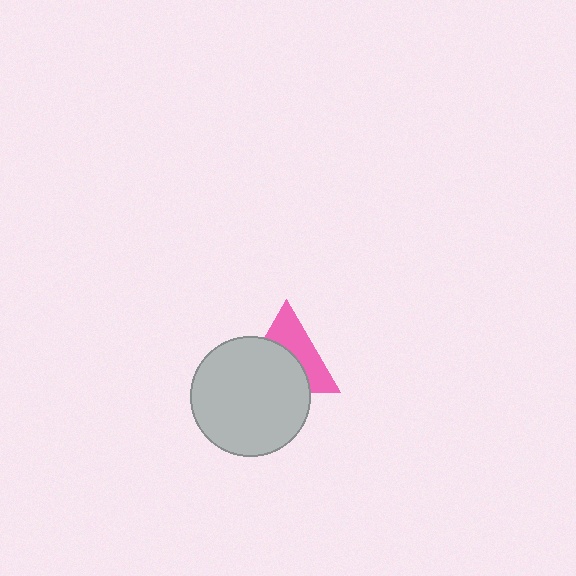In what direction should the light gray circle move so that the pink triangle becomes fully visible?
The light gray circle should move down. That is the shortest direction to clear the overlap and leave the pink triangle fully visible.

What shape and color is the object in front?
The object in front is a light gray circle.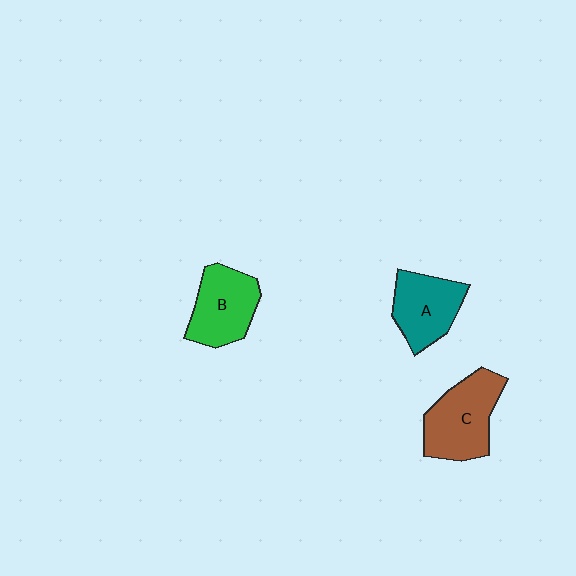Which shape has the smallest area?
Shape A (teal).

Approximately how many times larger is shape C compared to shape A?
Approximately 1.2 times.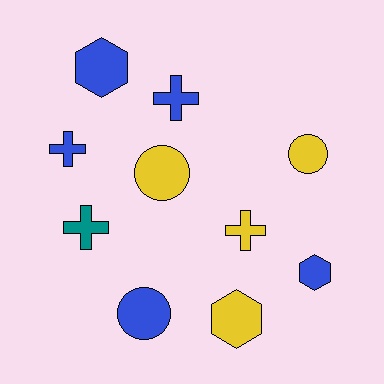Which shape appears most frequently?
Cross, with 4 objects.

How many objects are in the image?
There are 10 objects.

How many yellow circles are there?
There are 2 yellow circles.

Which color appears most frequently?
Blue, with 5 objects.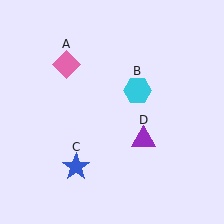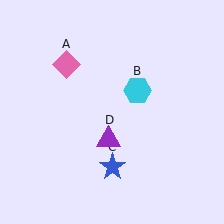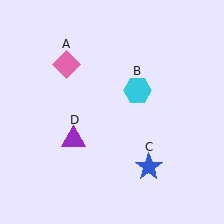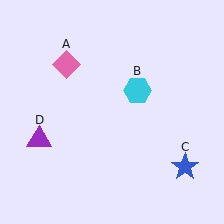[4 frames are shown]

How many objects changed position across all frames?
2 objects changed position: blue star (object C), purple triangle (object D).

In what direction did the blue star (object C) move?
The blue star (object C) moved right.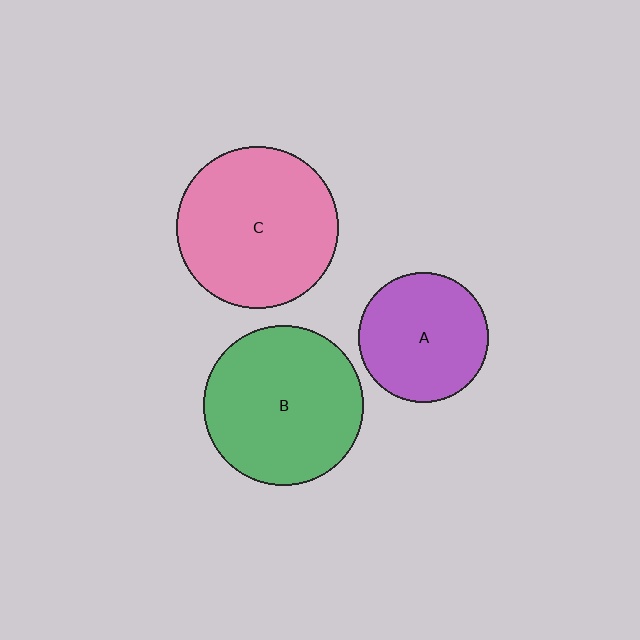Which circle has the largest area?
Circle C (pink).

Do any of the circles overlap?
No, none of the circles overlap.